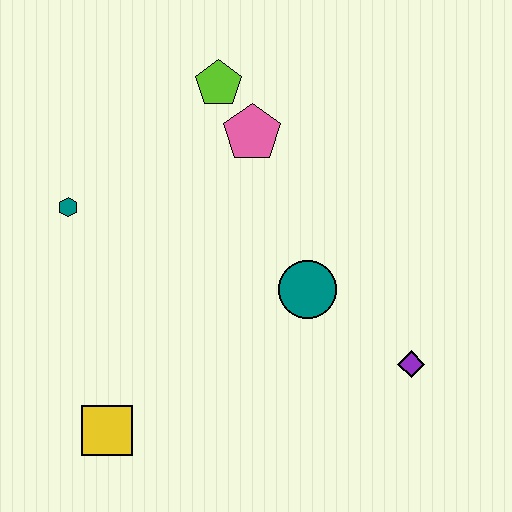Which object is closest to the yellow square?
The teal hexagon is closest to the yellow square.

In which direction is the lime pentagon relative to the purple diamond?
The lime pentagon is above the purple diamond.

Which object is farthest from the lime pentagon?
The yellow square is farthest from the lime pentagon.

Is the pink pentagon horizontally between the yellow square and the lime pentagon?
No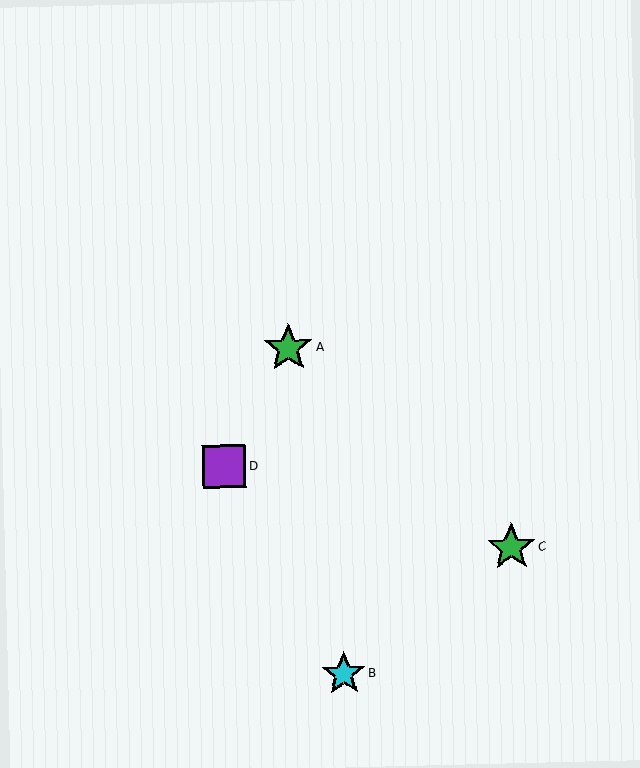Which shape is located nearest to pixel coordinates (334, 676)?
The cyan star (labeled B) at (344, 674) is nearest to that location.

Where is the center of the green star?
The center of the green star is at (511, 547).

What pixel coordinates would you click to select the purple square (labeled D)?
Click at (224, 466) to select the purple square D.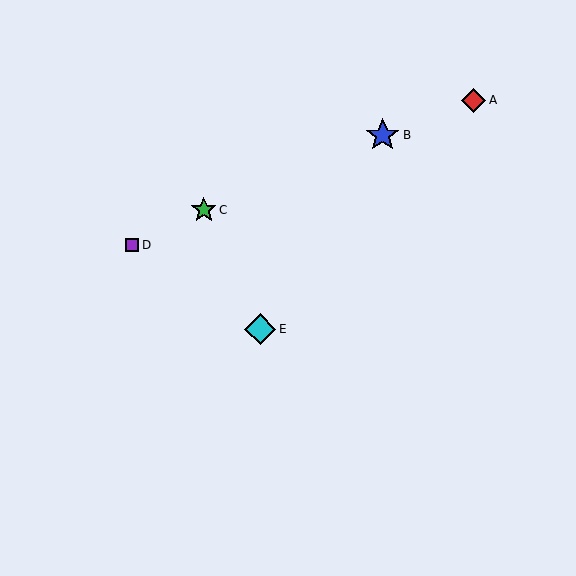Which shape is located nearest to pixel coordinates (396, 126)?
The blue star (labeled B) at (383, 135) is nearest to that location.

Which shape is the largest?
The blue star (labeled B) is the largest.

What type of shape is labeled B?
Shape B is a blue star.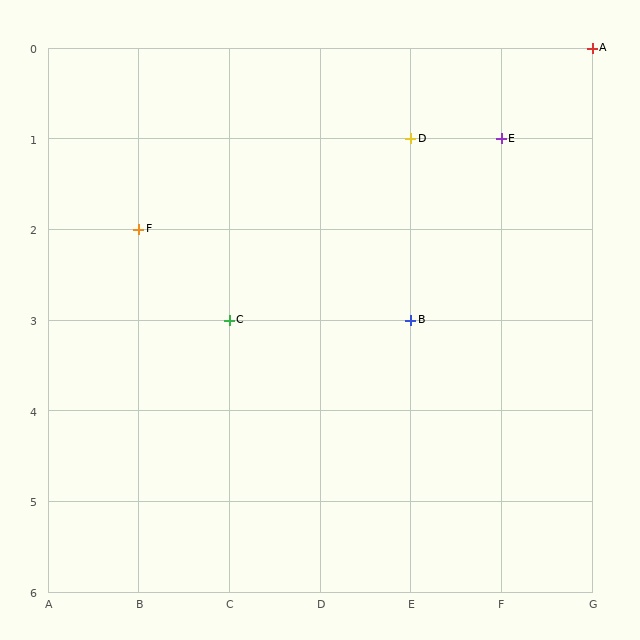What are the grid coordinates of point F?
Point F is at grid coordinates (B, 2).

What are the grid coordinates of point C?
Point C is at grid coordinates (C, 3).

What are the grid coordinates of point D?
Point D is at grid coordinates (E, 1).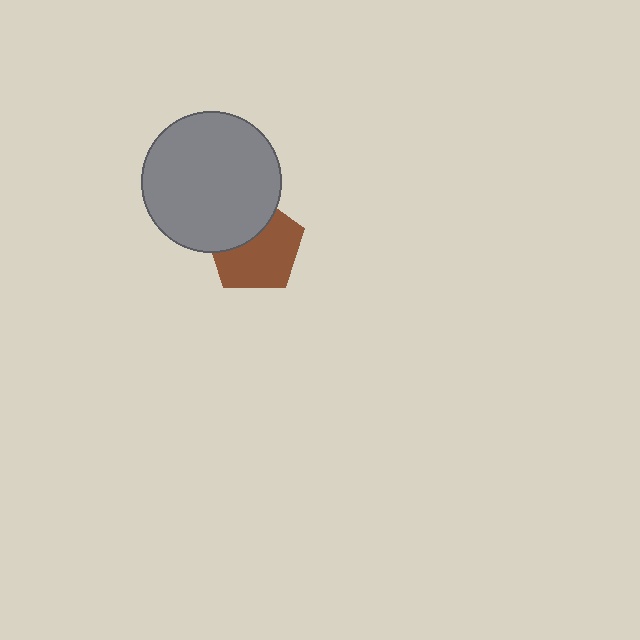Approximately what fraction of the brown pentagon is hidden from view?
Roughly 37% of the brown pentagon is hidden behind the gray circle.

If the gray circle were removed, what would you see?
You would see the complete brown pentagon.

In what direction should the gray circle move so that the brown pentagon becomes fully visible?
The gray circle should move up. That is the shortest direction to clear the overlap and leave the brown pentagon fully visible.